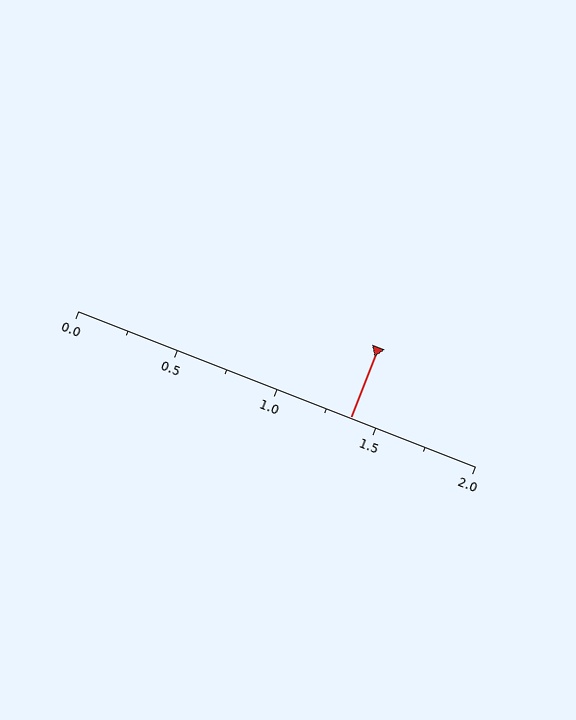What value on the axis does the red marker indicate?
The marker indicates approximately 1.38.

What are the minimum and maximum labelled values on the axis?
The axis runs from 0.0 to 2.0.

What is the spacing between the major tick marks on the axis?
The major ticks are spaced 0.5 apart.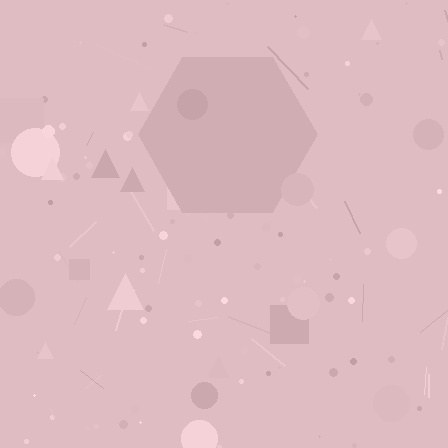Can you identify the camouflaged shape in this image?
The camouflaged shape is a hexagon.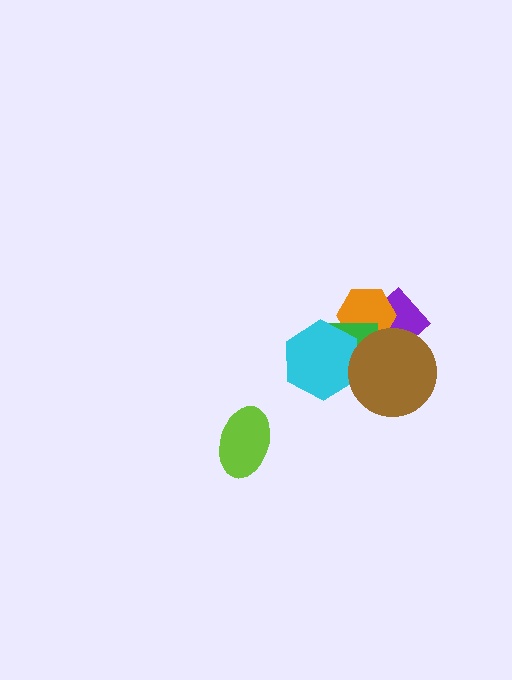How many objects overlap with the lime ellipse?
0 objects overlap with the lime ellipse.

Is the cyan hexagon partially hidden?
Yes, it is partially covered by another shape.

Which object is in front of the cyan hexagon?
The brown circle is in front of the cyan hexagon.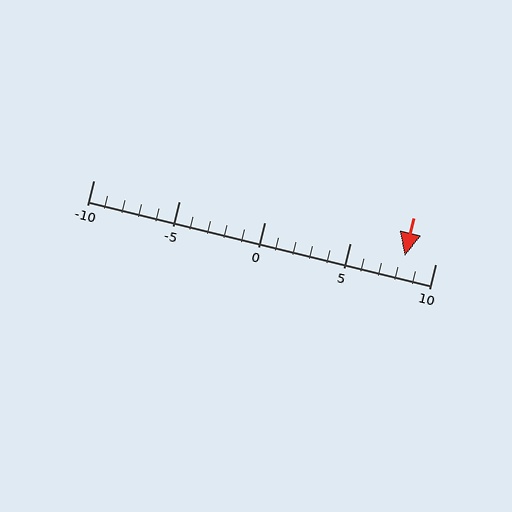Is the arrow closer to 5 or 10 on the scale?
The arrow is closer to 10.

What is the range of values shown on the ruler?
The ruler shows values from -10 to 10.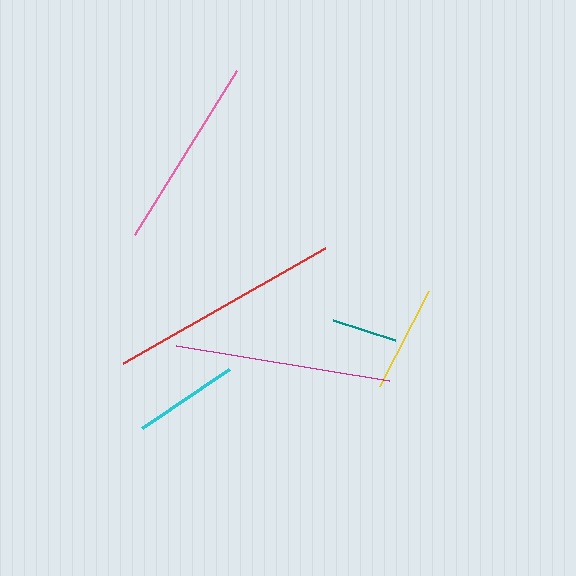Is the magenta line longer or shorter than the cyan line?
The magenta line is longer than the cyan line.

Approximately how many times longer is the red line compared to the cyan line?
The red line is approximately 2.2 times the length of the cyan line.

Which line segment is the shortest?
The teal line is the shortest at approximately 65 pixels.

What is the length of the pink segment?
The pink segment is approximately 193 pixels long.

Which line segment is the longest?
The red line is the longest at approximately 233 pixels.